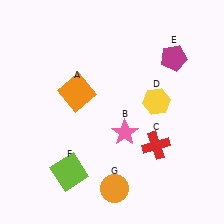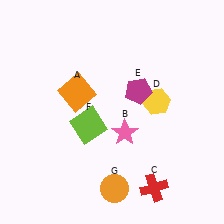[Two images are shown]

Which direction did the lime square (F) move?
The lime square (F) moved up.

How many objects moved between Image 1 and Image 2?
3 objects moved between the two images.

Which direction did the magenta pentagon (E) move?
The magenta pentagon (E) moved left.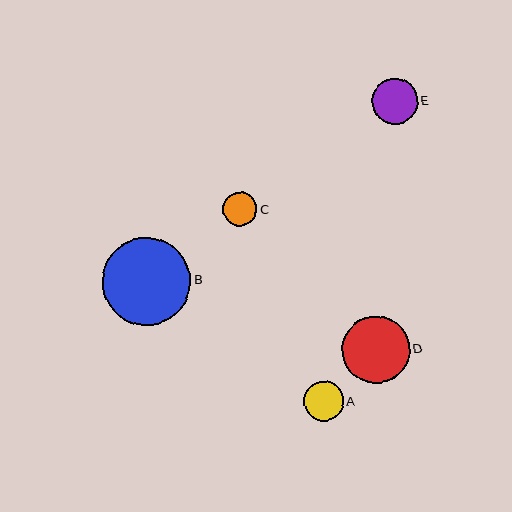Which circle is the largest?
Circle B is the largest with a size of approximately 88 pixels.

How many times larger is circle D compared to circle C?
Circle D is approximately 2.0 times the size of circle C.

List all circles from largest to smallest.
From largest to smallest: B, D, E, A, C.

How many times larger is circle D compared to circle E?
Circle D is approximately 1.5 times the size of circle E.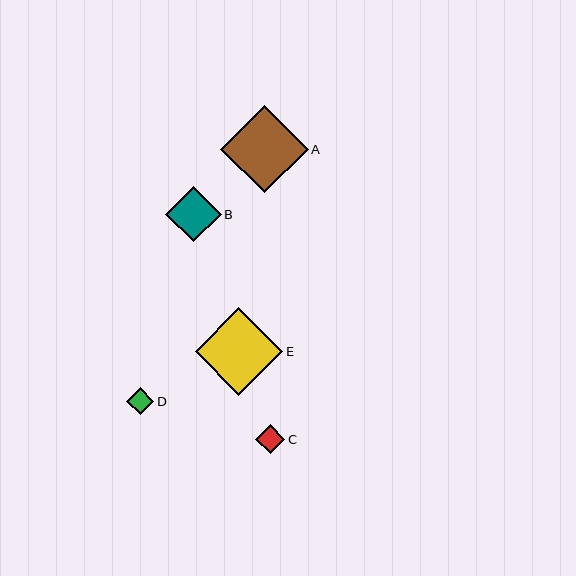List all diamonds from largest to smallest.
From largest to smallest: E, A, B, C, D.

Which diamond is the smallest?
Diamond D is the smallest with a size of approximately 27 pixels.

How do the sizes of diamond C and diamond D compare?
Diamond C and diamond D are approximately the same size.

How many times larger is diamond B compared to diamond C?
Diamond B is approximately 1.9 times the size of diamond C.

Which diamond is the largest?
Diamond E is the largest with a size of approximately 88 pixels.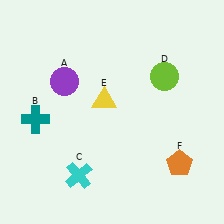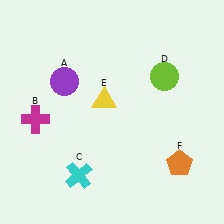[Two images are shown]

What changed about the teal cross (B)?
In Image 1, B is teal. In Image 2, it changed to magenta.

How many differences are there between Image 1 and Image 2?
There is 1 difference between the two images.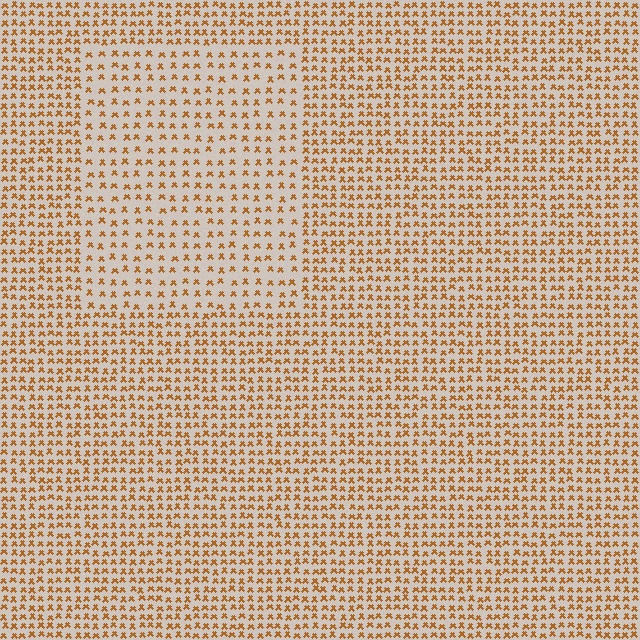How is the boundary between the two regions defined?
The boundary is defined by a change in element density (approximately 1.7x ratio). All elements are the same color, size, and shape.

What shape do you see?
I see a rectangle.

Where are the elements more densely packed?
The elements are more densely packed outside the rectangle boundary.